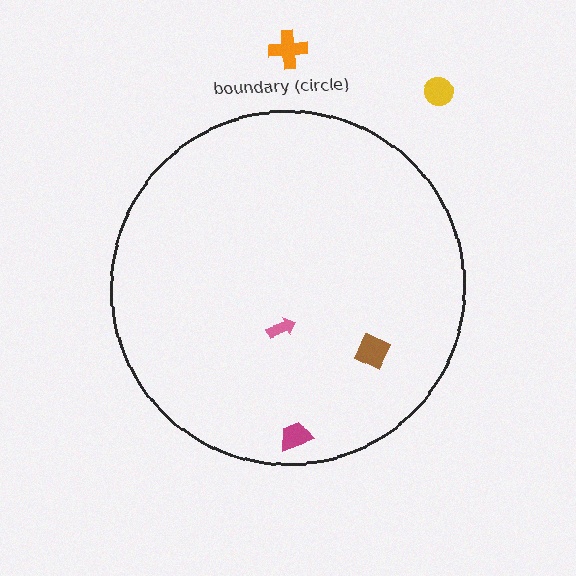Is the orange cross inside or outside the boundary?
Outside.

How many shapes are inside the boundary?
3 inside, 2 outside.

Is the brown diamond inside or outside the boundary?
Inside.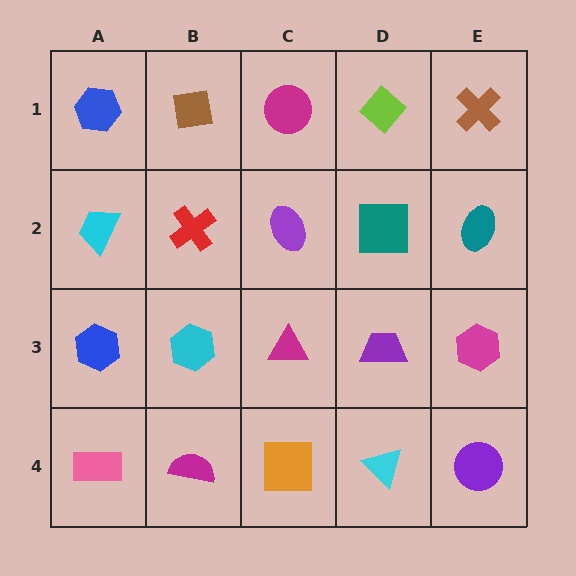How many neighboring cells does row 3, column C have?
4.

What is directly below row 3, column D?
A cyan triangle.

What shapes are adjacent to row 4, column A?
A blue hexagon (row 3, column A), a magenta semicircle (row 4, column B).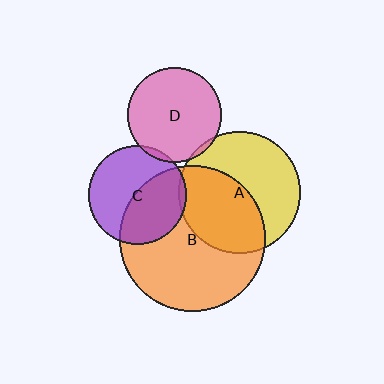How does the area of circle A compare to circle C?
Approximately 1.5 times.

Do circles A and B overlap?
Yes.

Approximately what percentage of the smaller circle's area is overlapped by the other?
Approximately 50%.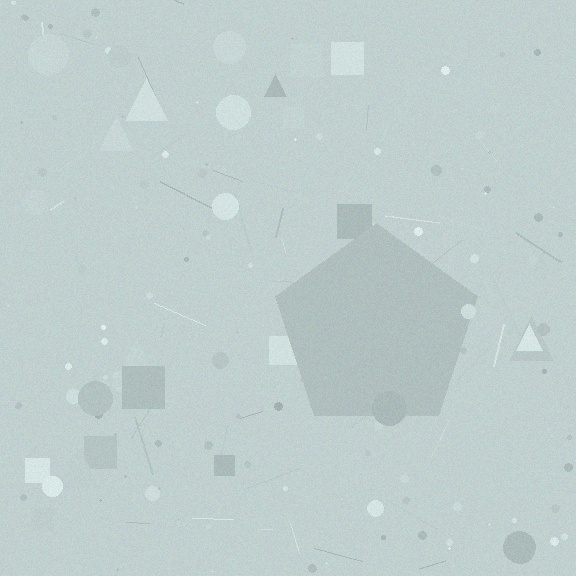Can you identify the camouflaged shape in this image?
The camouflaged shape is a pentagon.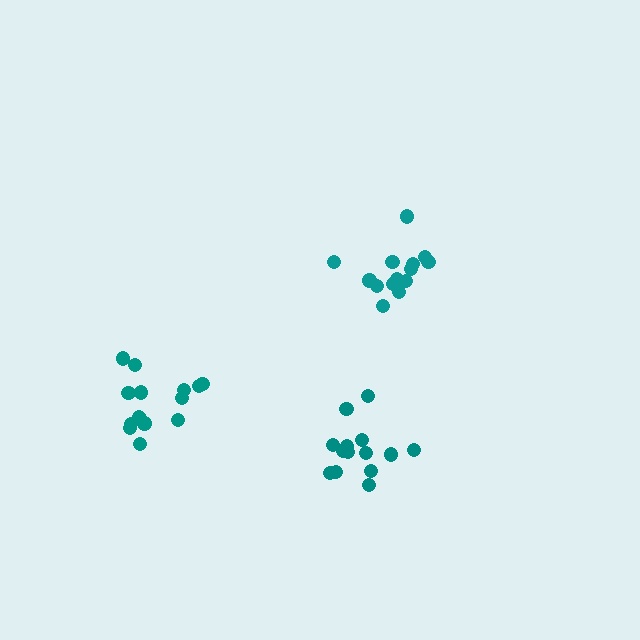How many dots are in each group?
Group 1: 14 dots, Group 2: 15 dots, Group 3: 14 dots (43 total).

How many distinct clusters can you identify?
There are 3 distinct clusters.